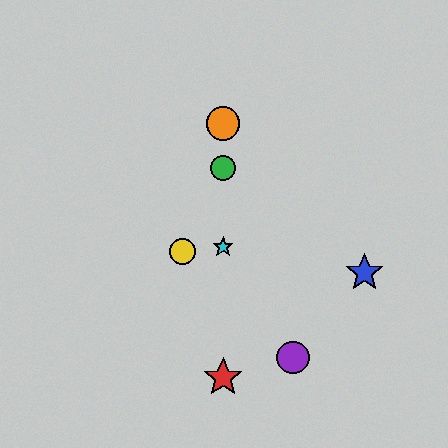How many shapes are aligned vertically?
4 shapes (the red star, the green circle, the orange circle, the cyan star) are aligned vertically.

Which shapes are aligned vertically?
The red star, the green circle, the orange circle, the cyan star are aligned vertically.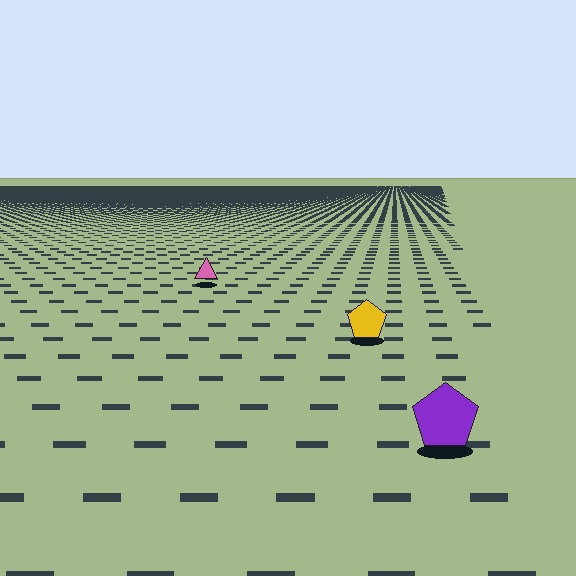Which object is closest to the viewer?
The purple pentagon is closest. The texture marks near it are larger and more spread out.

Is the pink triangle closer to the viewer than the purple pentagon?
No. The purple pentagon is closer — you can tell from the texture gradient: the ground texture is coarser near it.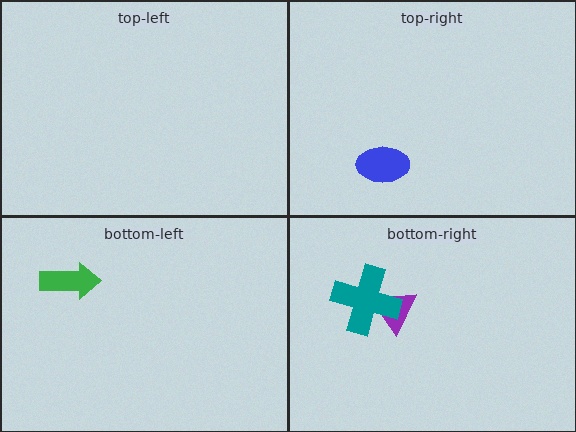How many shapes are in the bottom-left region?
1.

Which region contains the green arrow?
The bottom-left region.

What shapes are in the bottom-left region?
The green arrow.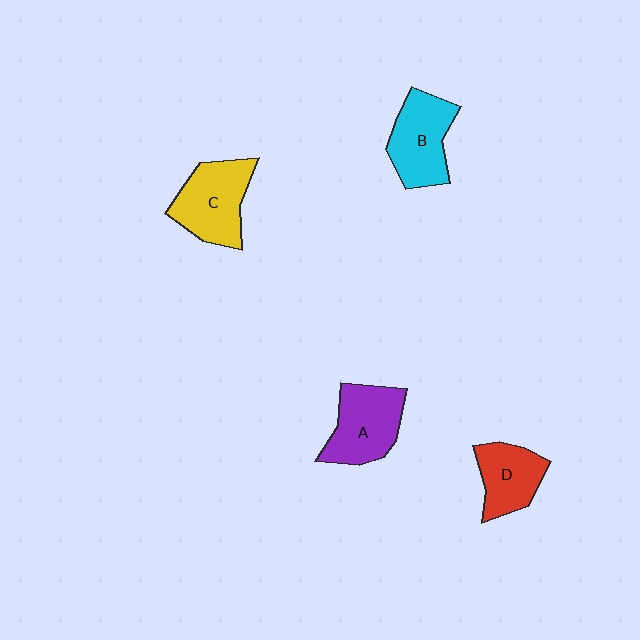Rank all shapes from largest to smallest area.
From largest to smallest: C (yellow), A (purple), B (cyan), D (red).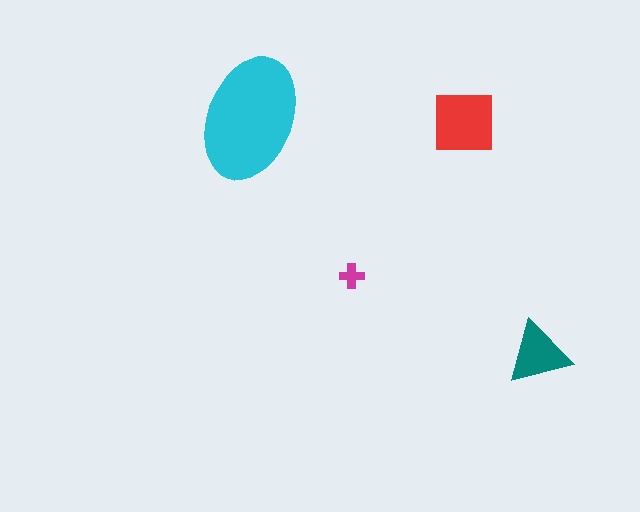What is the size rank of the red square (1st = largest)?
2nd.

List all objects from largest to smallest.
The cyan ellipse, the red square, the teal triangle, the magenta cross.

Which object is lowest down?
The teal triangle is bottommost.